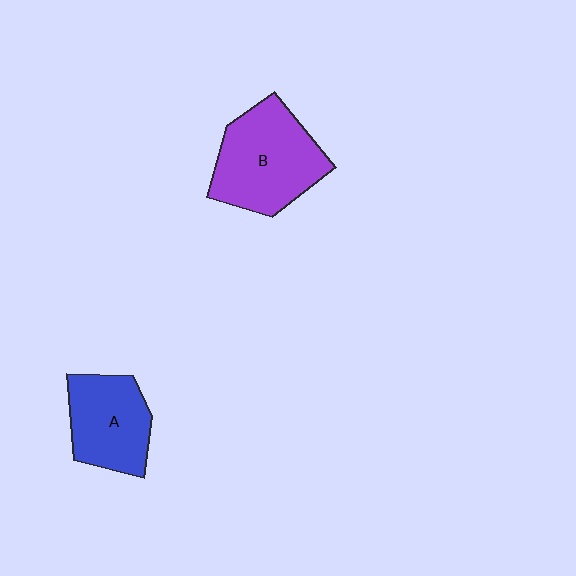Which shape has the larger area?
Shape B (purple).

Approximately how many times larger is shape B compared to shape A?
Approximately 1.3 times.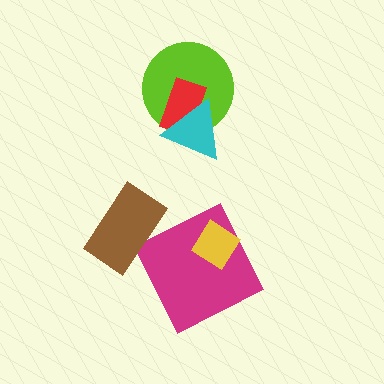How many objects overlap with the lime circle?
2 objects overlap with the lime circle.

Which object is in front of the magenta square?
The yellow diamond is in front of the magenta square.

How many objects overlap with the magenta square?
1 object overlaps with the magenta square.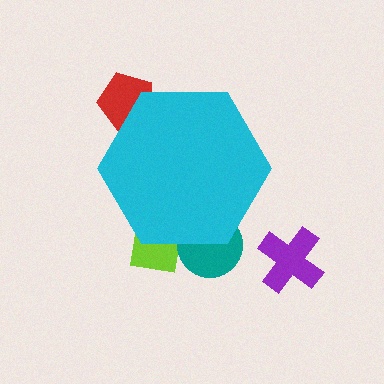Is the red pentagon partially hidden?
Yes, the red pentagon is partially hidden behind the cyan hexagon.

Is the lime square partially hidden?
Yes, the lime square is partially hidden behind the cyan hexagon.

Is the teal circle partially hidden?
Yes, the teal circle is partially hidden behind the cyan hexagon.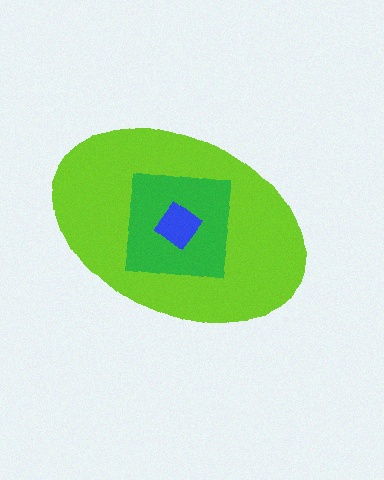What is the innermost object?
The blue diamond.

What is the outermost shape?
The lime ellipse.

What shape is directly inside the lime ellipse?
The green square.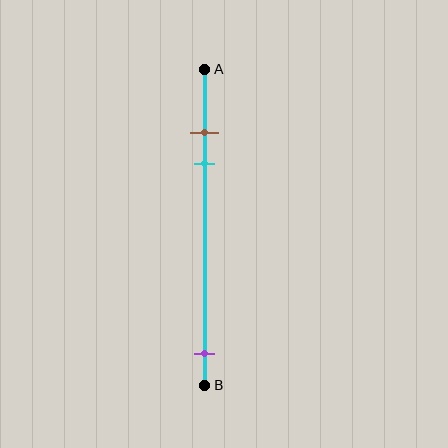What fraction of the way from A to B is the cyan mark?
The cyan mark is approximately 30% (0.3) of the way from A to B.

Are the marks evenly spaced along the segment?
No, the marks are not evenly spaced.